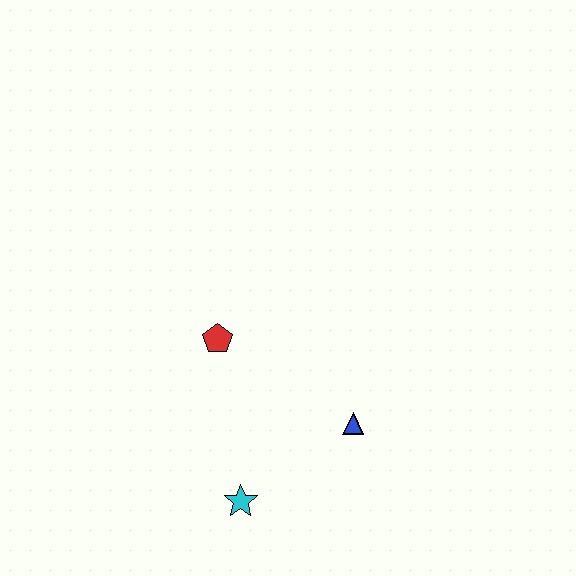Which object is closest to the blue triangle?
The cyan star is closest to the blue triangle.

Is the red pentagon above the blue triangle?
Yes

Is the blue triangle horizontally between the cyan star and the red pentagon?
No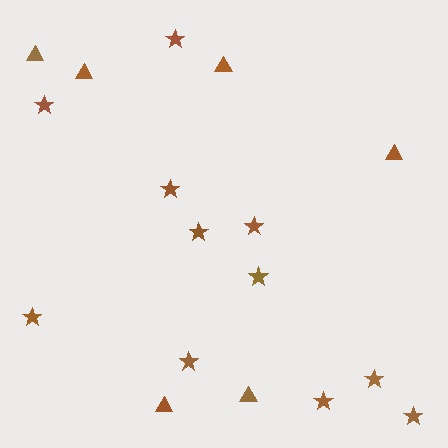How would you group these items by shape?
There are 2 groups: one group of stars (11) and one group of triangles (6).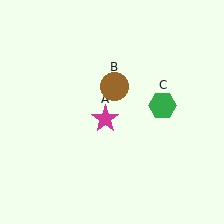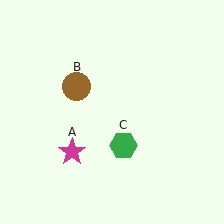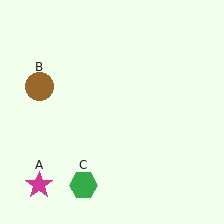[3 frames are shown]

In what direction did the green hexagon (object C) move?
The green hexagon (object C) moved down and to the left.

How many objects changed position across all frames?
3 objects changed position: magenta star (object A), brown circle (object B), green hexagon (object C).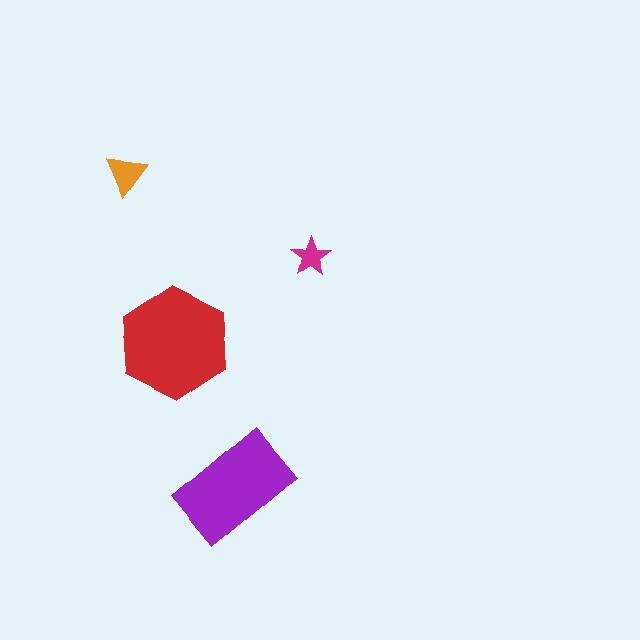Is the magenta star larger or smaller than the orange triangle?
Smaller.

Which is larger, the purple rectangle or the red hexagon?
The red hexagon.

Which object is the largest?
The red hexagon.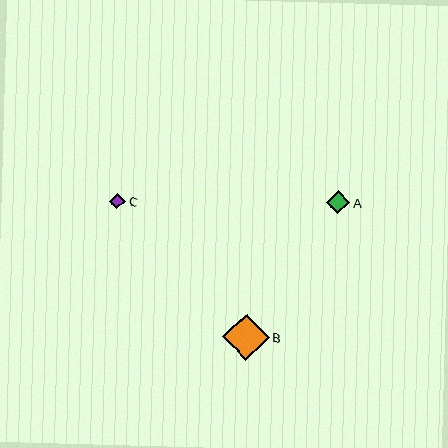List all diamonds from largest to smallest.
From largest to smallest: B, A, C.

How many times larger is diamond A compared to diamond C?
Diamond A is approximately 1.5 times the size of diamond C.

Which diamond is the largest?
Diamond B is the largest with a size of approximately 46 pixels.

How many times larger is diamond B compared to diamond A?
Diamond B is approximately 2.0 times the size of diamond A.